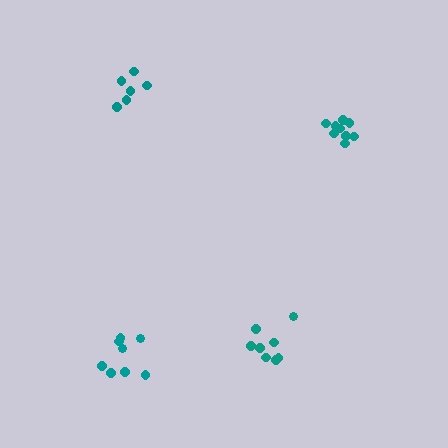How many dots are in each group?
Group 1: 9 dots, Group 2: 8 dots, Group 3: 6 dots, Group 4: 8 dots (31 total).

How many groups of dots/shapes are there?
There are 4 groups.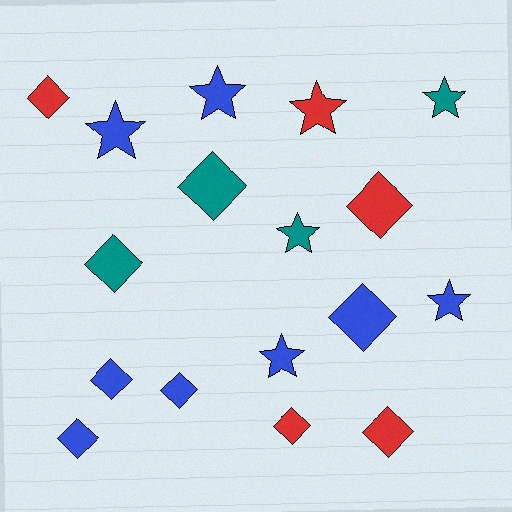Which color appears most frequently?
Blue, with 8 objects.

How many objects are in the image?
There are 17 objects.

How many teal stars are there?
There are 2 teal stars.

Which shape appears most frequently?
Diamond, with 10 objects.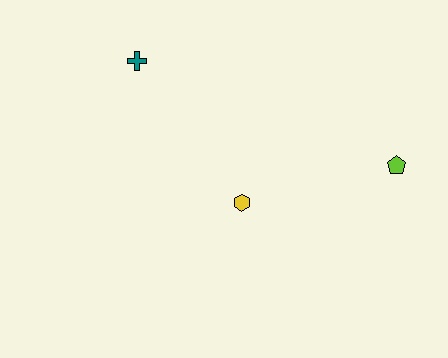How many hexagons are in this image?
There is 1 hexagon.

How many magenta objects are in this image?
There are no magenta objects.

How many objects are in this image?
There are 3 objects.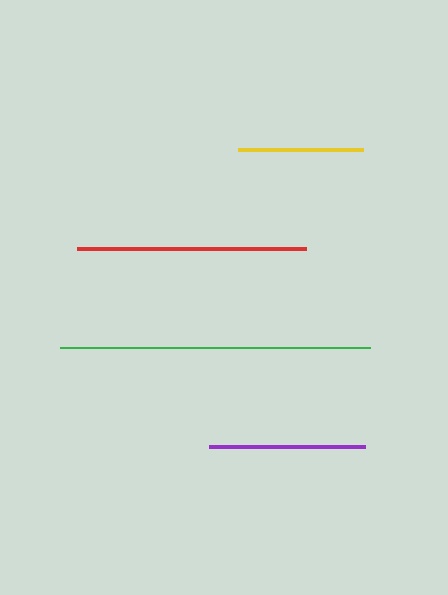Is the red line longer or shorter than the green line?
The green line is longer than the red line.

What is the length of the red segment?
The red segment is approximately 229 pixels long.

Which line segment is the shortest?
The yellow line is the shortest at approximately 125 pixels.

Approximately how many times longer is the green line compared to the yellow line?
The green line is approximately 2.5 times the length of the yellow line.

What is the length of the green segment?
The green segment is approximately 310 pixels long.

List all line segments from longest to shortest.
From longest to shortest: green, red, purple, yellow.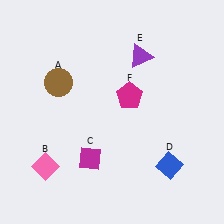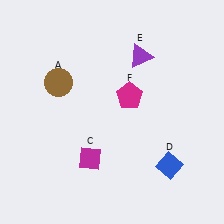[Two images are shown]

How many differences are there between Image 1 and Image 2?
There is 1 difference between the two images.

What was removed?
The pink diamond (B) was removed in Image 2.